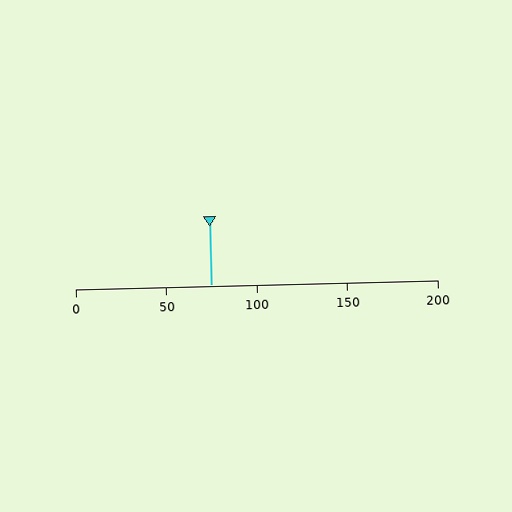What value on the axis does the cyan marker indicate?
The marker indicates approximately 75.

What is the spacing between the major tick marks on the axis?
The major ticks are spaced 50 apart.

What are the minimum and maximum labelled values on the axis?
The axis runs from 0 to 200.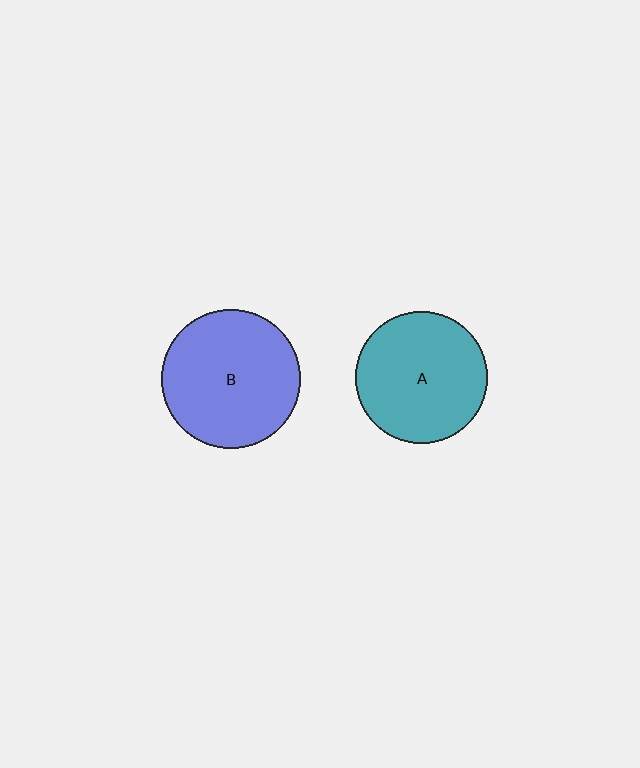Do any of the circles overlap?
No, none of the circles overlap.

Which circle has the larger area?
Circle B (blue).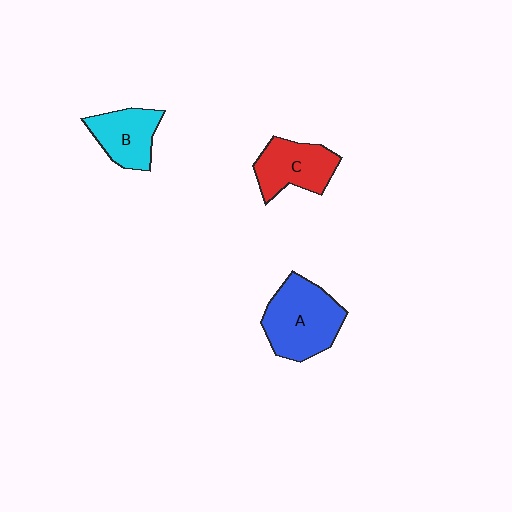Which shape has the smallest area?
Shape B (cyan).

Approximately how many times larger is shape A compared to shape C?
Approximately 1.4 times.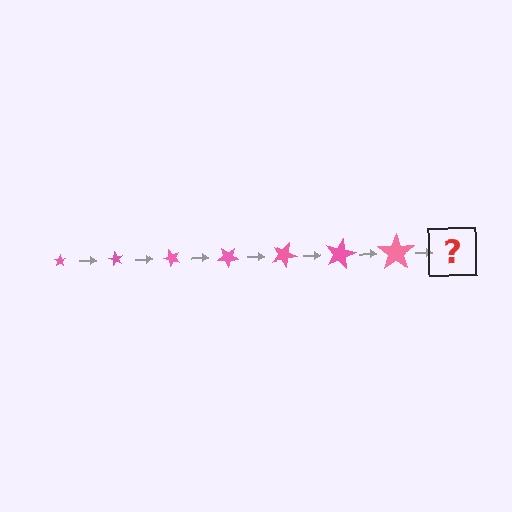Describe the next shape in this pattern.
It should be a star, larger than the previous one and rotated 420 degrees from the start.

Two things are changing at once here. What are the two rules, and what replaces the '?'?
The two rules are that the star grows larger each step and it rotates 60 degrees each step. The '?' should be a star, larger than the previous one and rotated 420 degrees from the start.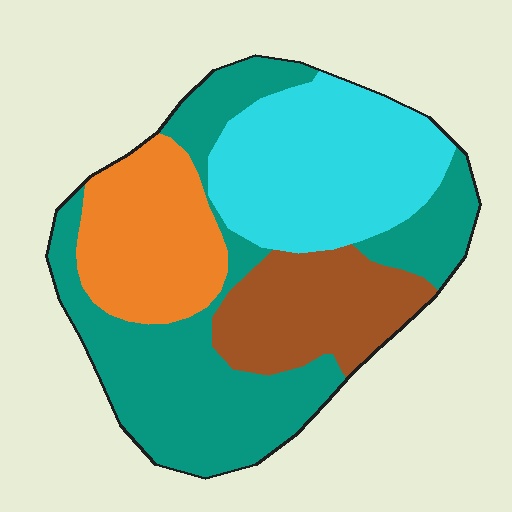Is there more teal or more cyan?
Teal.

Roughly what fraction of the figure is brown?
Brown covers around 15% of the figure.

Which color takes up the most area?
Teal, at roughly 40%.